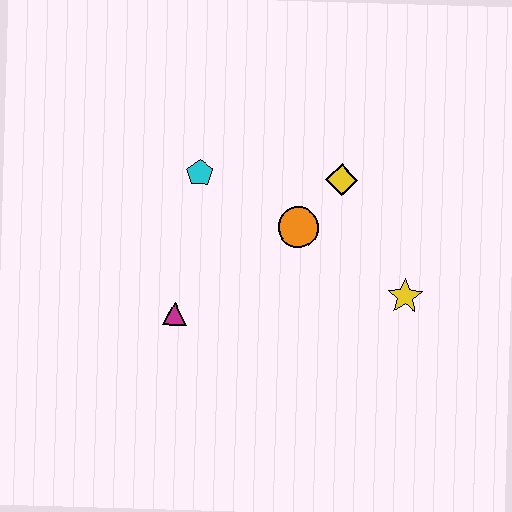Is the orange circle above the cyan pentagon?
No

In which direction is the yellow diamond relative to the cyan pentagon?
The yellow diamond is to the right of the cyan pentagon.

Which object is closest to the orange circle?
The yellow diamond is closest to the orange circle.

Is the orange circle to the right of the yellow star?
No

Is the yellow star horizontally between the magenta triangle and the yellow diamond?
No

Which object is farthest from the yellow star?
The cyan pentagon is farthest from the yellow star.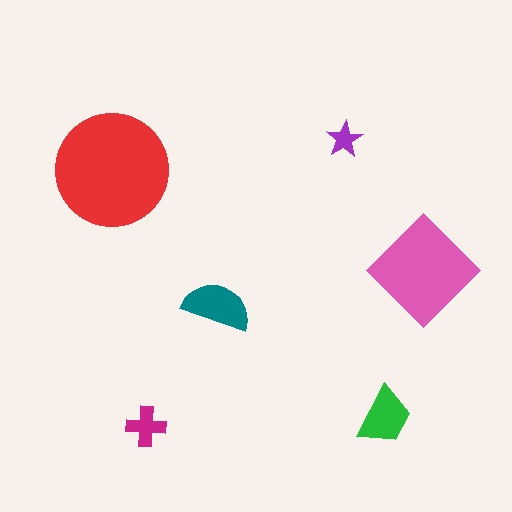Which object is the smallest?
The purple star.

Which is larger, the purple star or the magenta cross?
The magenta cross.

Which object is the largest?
The red circle.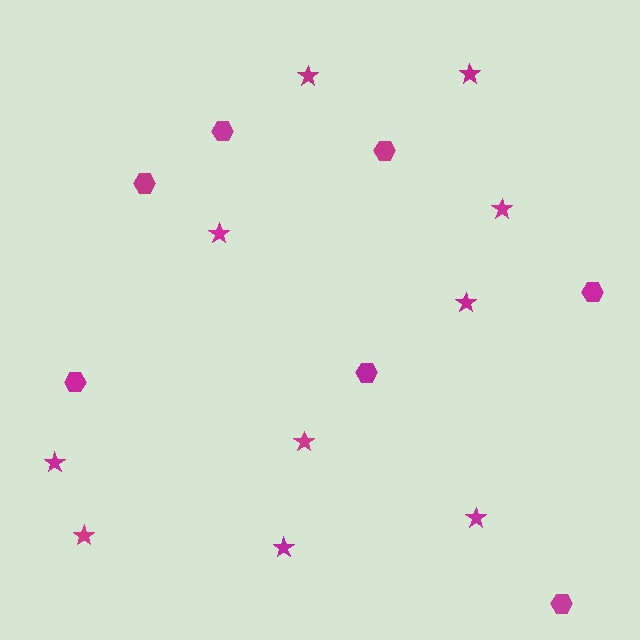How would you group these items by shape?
There are 2 groups: one group of stars (10) and one group of hexagons (7).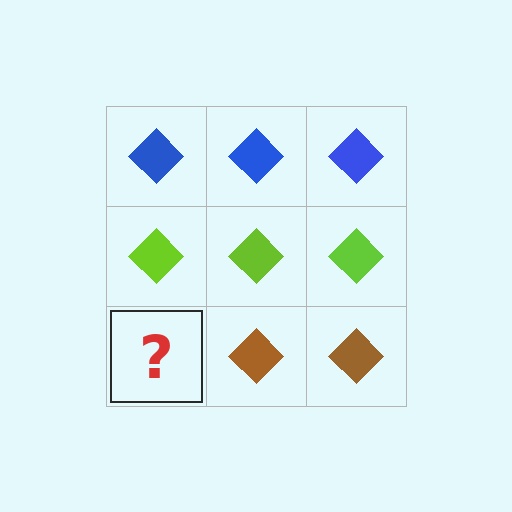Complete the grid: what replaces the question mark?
The question mark should be replaced with a brown diamond.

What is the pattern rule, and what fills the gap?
The rule is that each row has a consistent color. The gap should be filled with a brown diamond.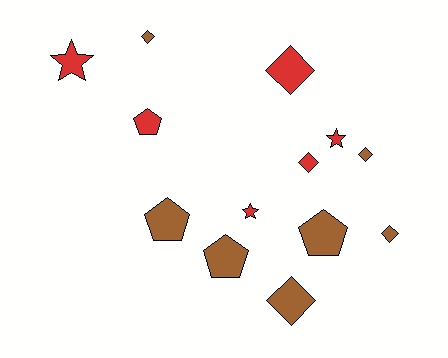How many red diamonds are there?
There are 2 red diamonds.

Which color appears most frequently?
Brown, with 7 objects.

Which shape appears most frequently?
Diamond, with 6 objects.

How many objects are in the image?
There are 13 objects.